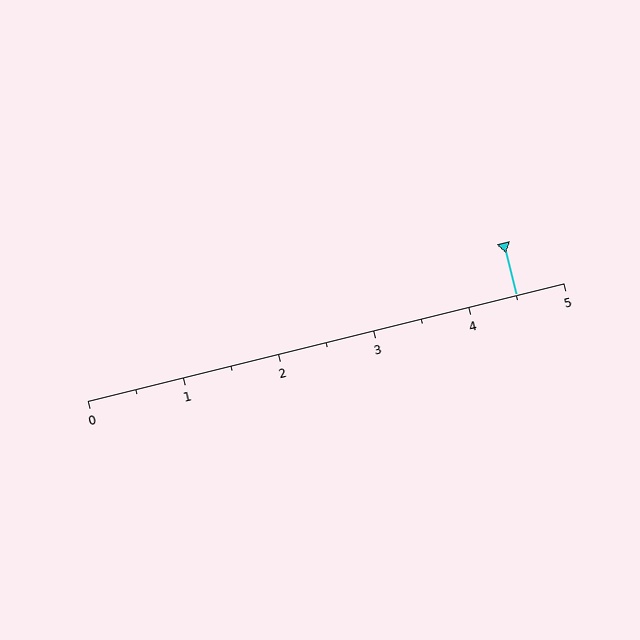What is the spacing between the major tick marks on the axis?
The major ticks are spaced 1 apart.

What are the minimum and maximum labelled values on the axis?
The axis runs from 0 to 5.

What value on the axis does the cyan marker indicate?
The marker indicates approximately 4.5.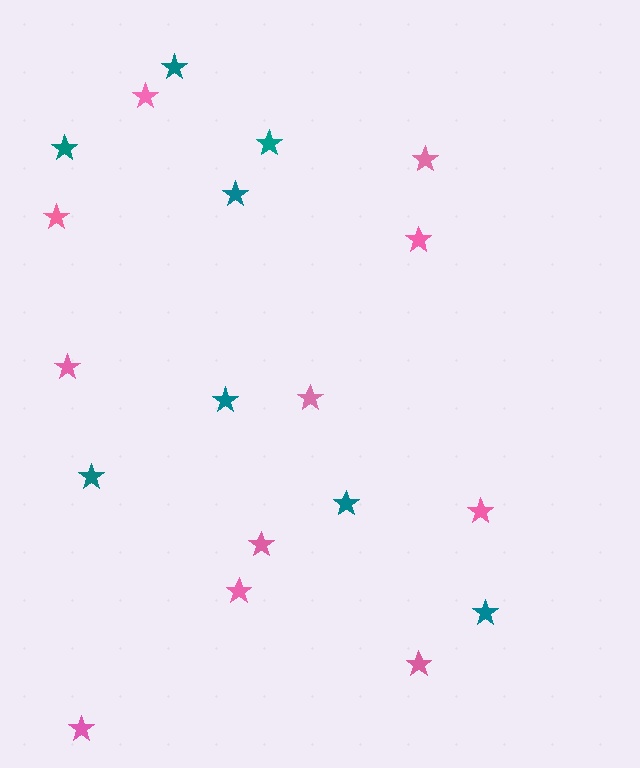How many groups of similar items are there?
There are 2 groups: one group of teal stars (8) and one group of pink stars (11).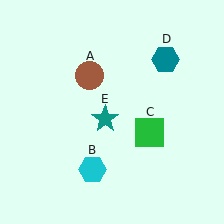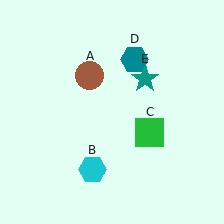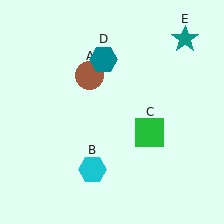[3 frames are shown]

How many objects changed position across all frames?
2 objects changed position: teal hexagon (object D), teal star (object E).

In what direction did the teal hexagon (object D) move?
The teal hexagon (object D) moved left.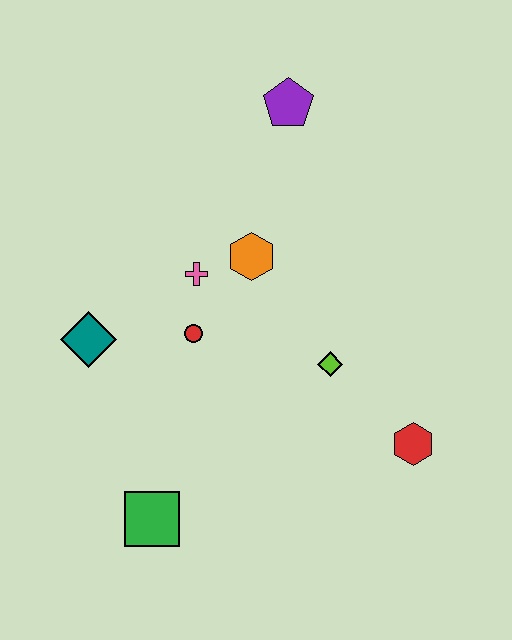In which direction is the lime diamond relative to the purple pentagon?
The lime diamond is below the purple pentagon.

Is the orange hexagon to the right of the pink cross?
Yes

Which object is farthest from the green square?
The purple pentagon is farthest from the green square.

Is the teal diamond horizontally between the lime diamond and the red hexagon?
No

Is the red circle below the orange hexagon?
Yes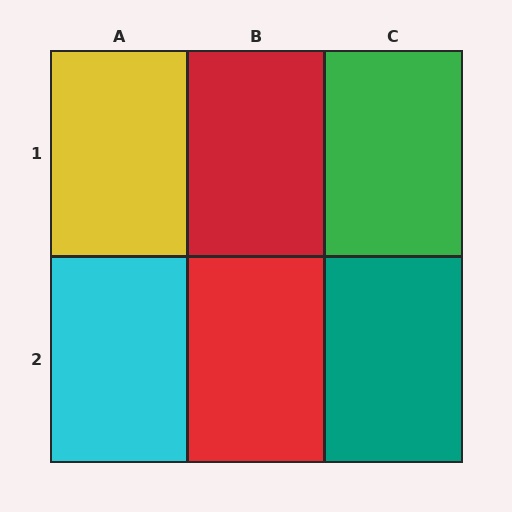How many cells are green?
1 cell is green.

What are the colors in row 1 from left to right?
Yellow, red, green.